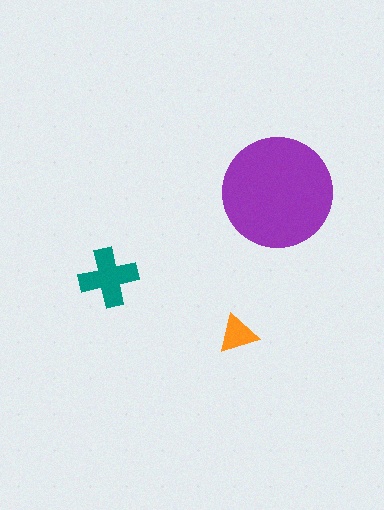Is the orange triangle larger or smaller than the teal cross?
Smaller.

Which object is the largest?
The purple circle.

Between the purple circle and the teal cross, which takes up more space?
The purple circle.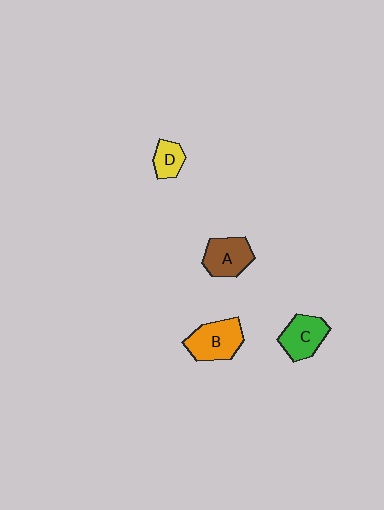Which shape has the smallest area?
Shape D (yellow).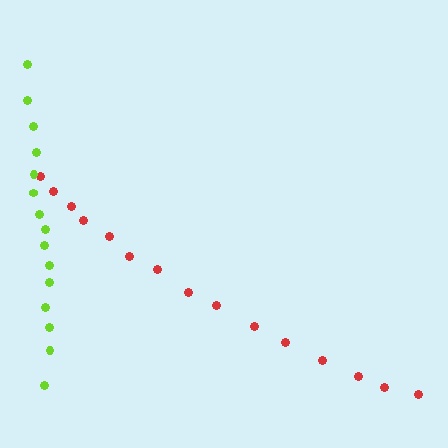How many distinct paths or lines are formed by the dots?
There are 2 distinct paths.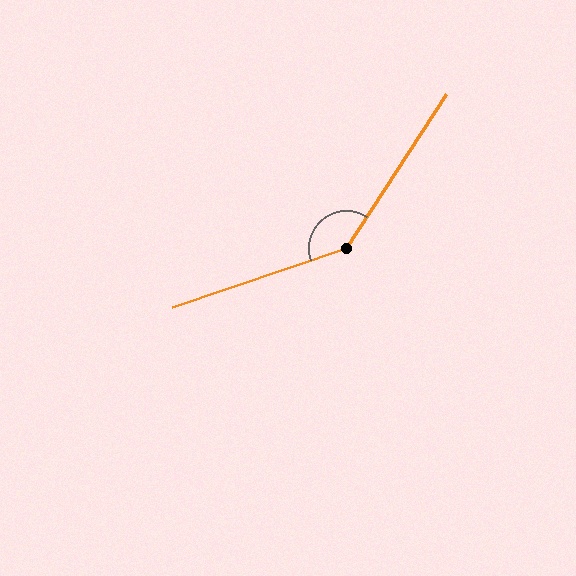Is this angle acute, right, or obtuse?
It is obtuse.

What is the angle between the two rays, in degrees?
Approximately 142 degrees.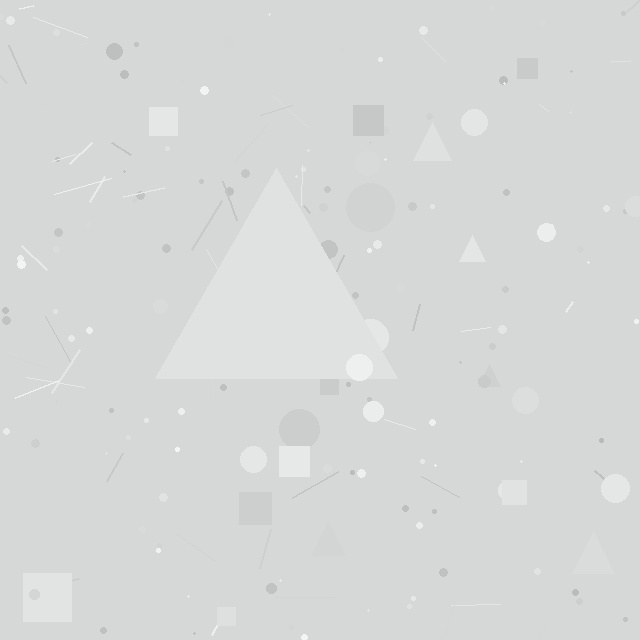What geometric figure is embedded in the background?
A triangle is embedded in the background.